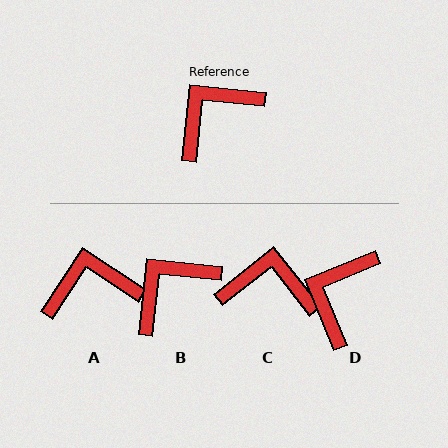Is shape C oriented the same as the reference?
No, it is off by about 46 degrees.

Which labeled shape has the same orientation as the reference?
B.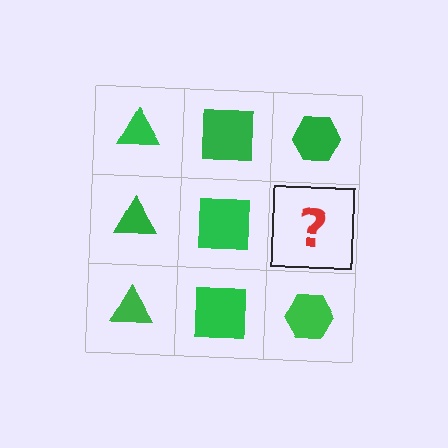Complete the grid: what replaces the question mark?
The question mark should be replaced with a green hexagon.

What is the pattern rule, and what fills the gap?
The rule is that each column has a consistent shape. The gap should be filled with a green hexagon.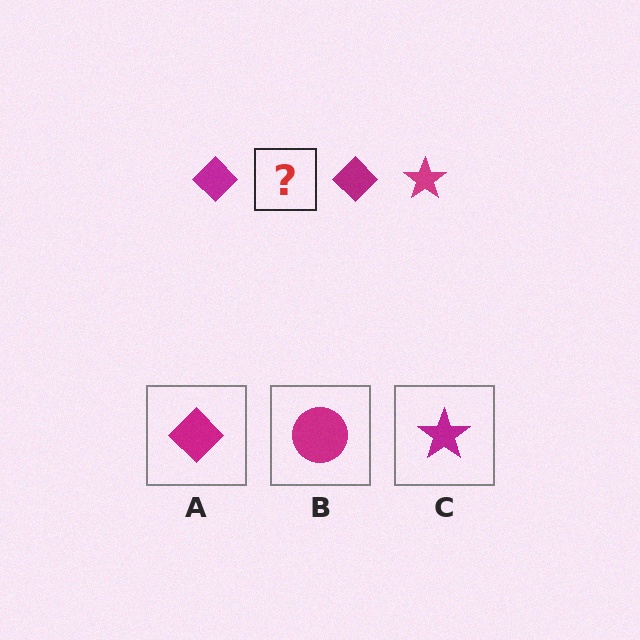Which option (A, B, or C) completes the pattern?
C.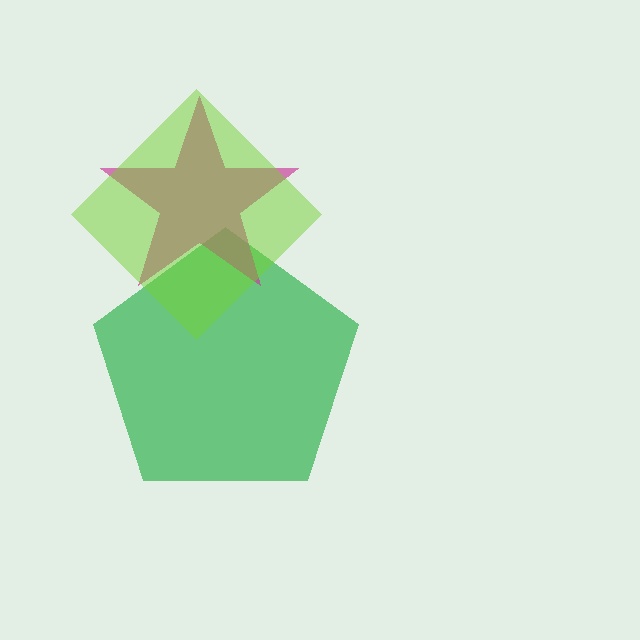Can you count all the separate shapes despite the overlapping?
Yes, there are 3 separate shapes.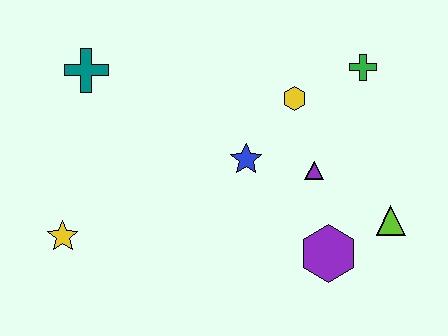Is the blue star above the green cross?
No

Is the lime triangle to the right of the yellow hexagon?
Yes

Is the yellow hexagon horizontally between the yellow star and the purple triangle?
Yes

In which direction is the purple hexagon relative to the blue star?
The purple hexagon is below the blue star.